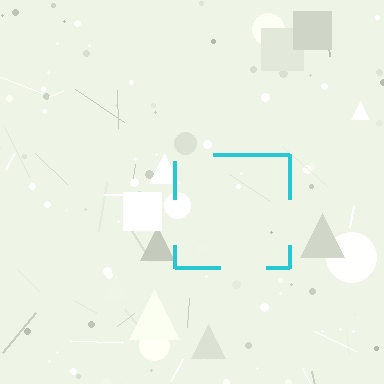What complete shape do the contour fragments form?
The contour fragments form a square.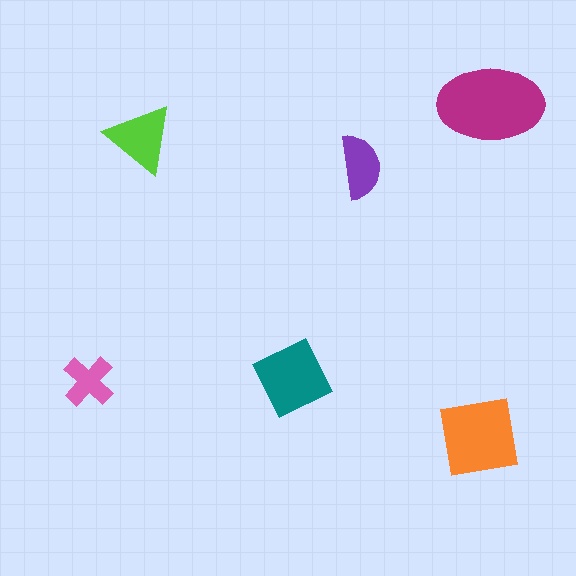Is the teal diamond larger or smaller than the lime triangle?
Larger.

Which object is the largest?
The magenta ellipse.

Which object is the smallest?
The pink cross.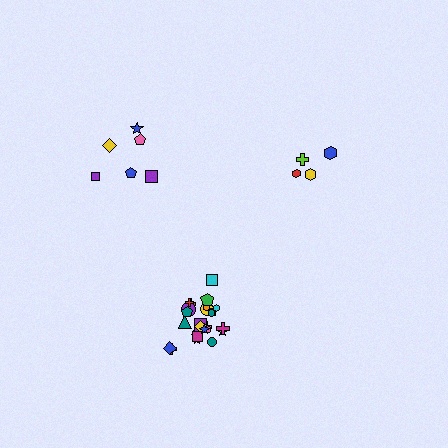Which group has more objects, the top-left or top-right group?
The top-left group.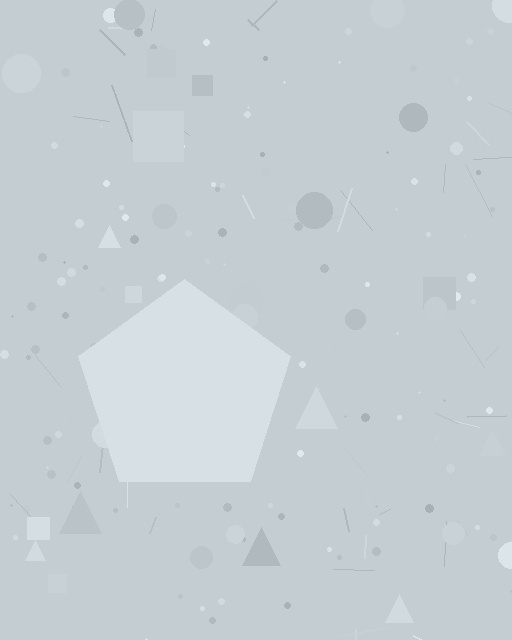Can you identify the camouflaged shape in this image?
The camouflaged shape is a pentagon.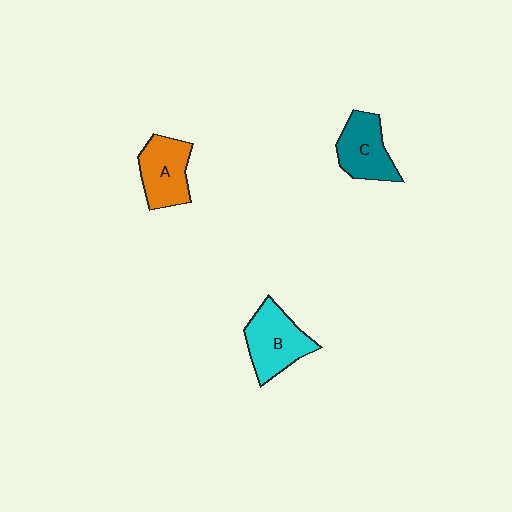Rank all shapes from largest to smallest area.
From largest to smallest: B (cyan), A (orange), C (teal).